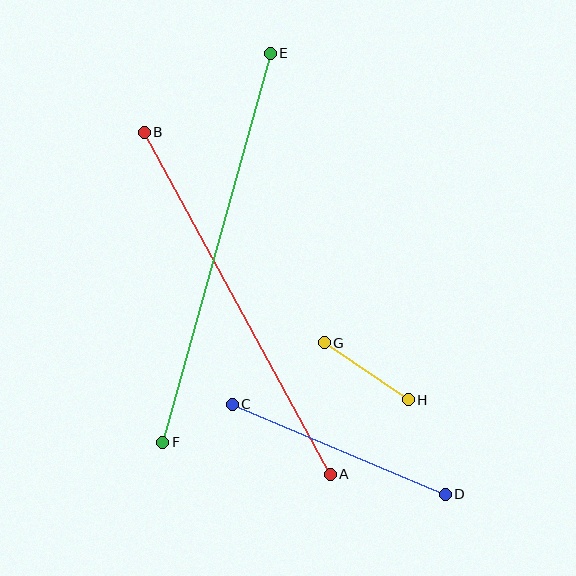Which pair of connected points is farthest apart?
Points E and F are farthest apart.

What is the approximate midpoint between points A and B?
The midpoint is at approximately (237, 303) pixels.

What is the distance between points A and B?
The distance is approximately 389 pixels.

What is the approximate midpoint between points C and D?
The midpoint is at approximately (339, 449) pixels.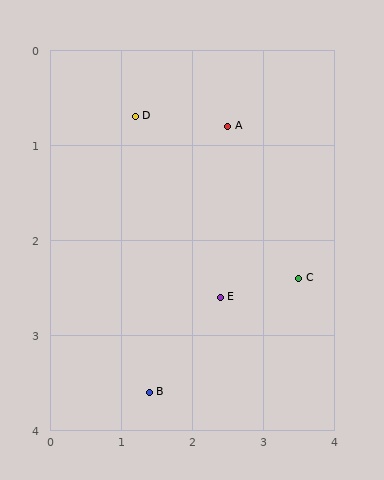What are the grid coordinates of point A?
Point A is at approximately (2.5, 0.8).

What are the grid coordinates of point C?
Point C is at approximately (3.5, 2.4).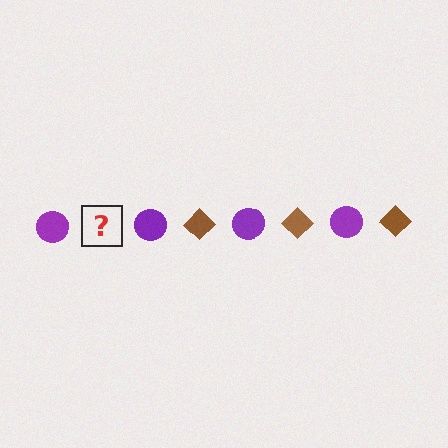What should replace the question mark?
The question mark should be replaced with a brown diamond.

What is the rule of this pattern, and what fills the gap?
The rule is that the pattern alternates between purple circle and brown diamond. The gap should be filled with a brown diamond.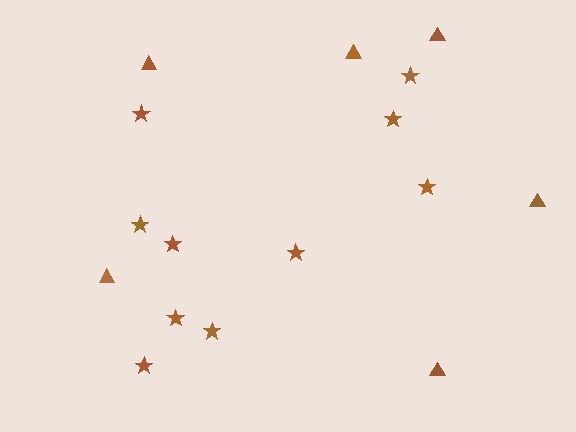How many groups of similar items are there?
There are 2 groups: one group of triangles (6) and one group of stars (10).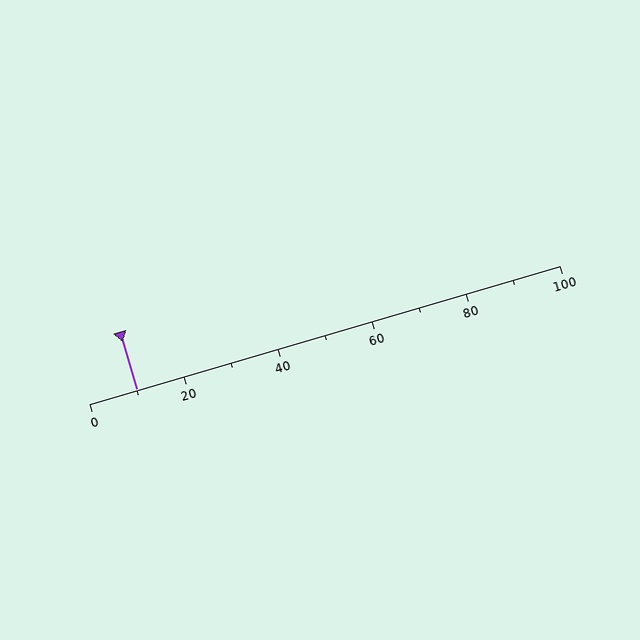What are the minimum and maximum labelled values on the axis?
The axis runs from 0 to 100.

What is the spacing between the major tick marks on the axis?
The major ticks are spaced 20 apart.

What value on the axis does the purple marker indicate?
The marker indicates approximately 10.